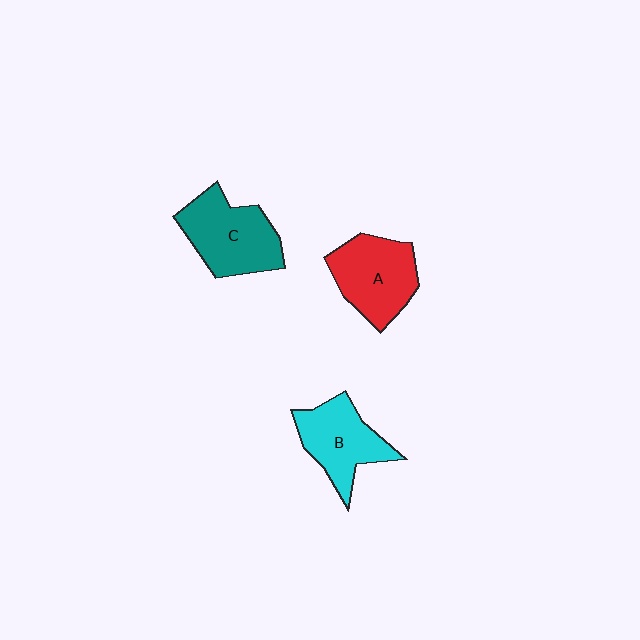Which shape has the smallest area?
Shape B (cyan).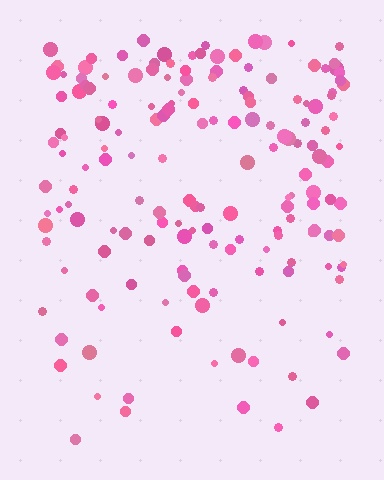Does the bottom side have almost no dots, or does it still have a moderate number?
Still a moderate number, just noticeably fewer than the top.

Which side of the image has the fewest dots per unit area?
The bottom.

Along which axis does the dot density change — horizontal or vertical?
Vertical.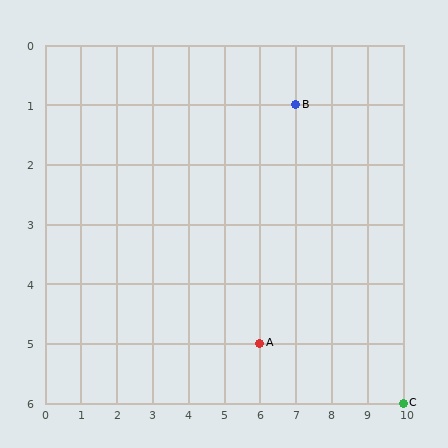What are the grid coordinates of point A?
Point A is at grid coordinates (6, 5).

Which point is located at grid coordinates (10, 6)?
Point C is at (10, 6).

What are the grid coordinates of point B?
Point B is at grid coordinates (7, 1).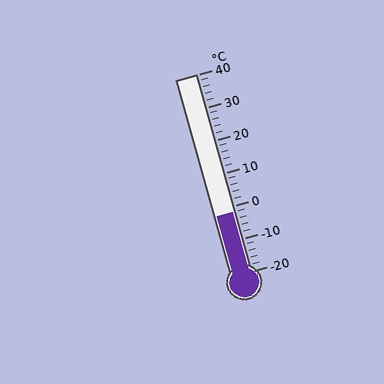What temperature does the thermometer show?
The thermometer shows approximately -2°C.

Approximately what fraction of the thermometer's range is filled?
The thermometer is filled to approximately 30% of its range.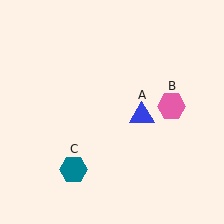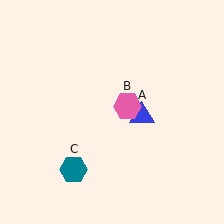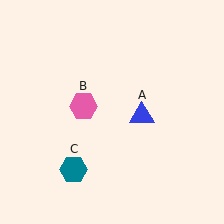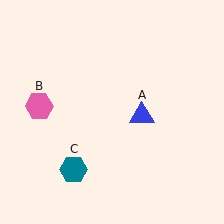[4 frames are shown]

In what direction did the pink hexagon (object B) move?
The pink hexagon (object B) moved left.